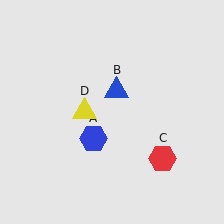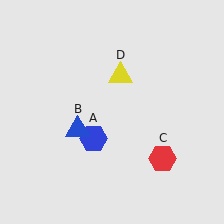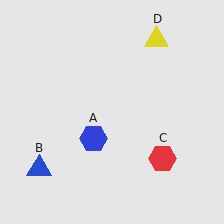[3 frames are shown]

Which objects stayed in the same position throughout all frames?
Blue hexagon (object A) and red hexagon (object C) remained stationary.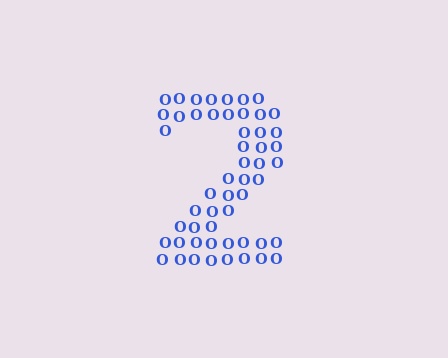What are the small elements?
The small elements are letter O's.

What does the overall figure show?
The overall figure shows the digit 2.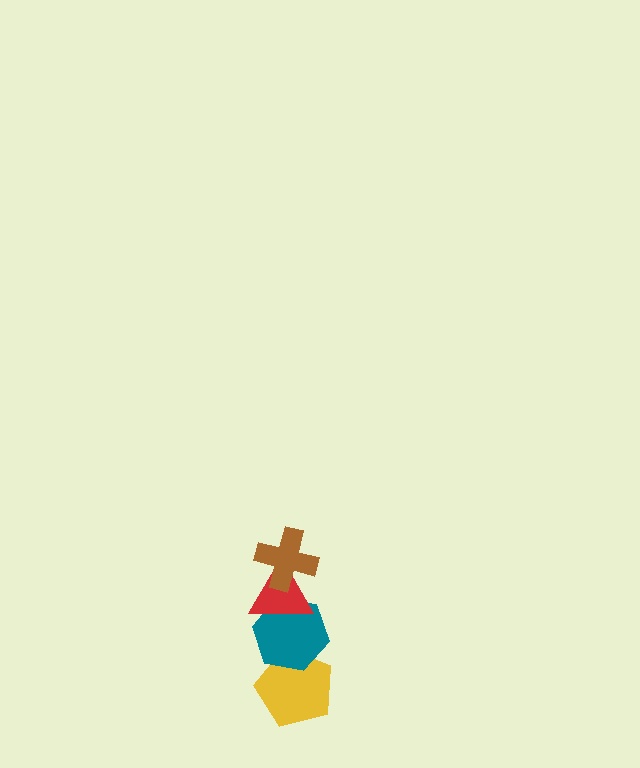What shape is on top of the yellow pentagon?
The teal hexagon is on top of the yellow pentagon.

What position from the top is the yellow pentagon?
The yellow pentagon is 4th from the top.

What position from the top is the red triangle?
The red triangle is 2nd from the top.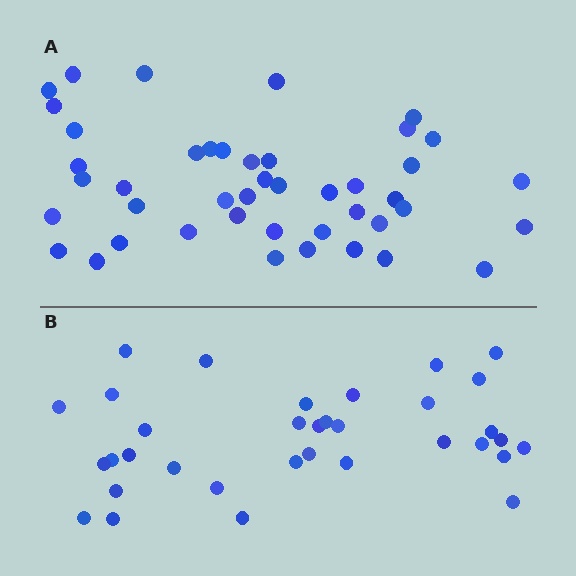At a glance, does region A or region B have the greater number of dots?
Region A (the top region) has more dots.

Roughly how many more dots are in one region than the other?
Region A has roughly 10 or so more dots than region B.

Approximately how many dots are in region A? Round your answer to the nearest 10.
About 40 dots. (The exact count is 44, which rounds to 40.)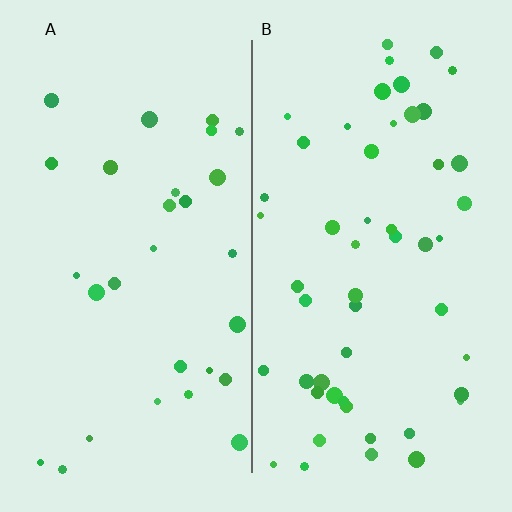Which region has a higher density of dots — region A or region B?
B (the right).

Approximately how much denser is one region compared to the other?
Approximately 1.8× — region B over region A.